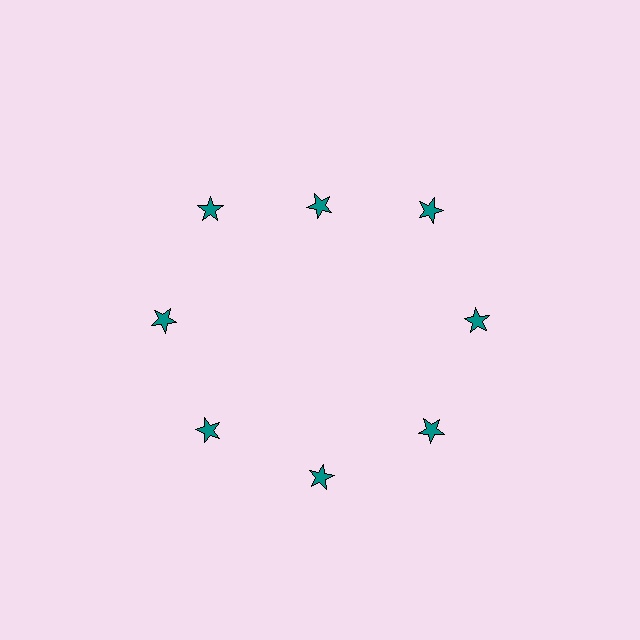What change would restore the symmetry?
The symmetry would be restored by moving it outward, back onto the ring so that all 8 stars sit at equal angles and equal distance from the center.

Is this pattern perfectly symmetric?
No. The 8 teal stars are arranged in a ring, but one element near the 12 o'clock position is pulled inward toward the center, breaking the 8-fold rotational symmetry.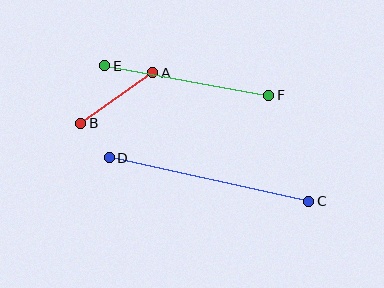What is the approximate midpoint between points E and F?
The midpoint is at approximately (187, 81) pixels.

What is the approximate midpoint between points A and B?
The midpoint is at approximately (117, 98) pixels.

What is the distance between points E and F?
The distance is approximately 166 pixels.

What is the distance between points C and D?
The distance is approximately 204 pixels.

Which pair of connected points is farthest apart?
Points C and D are farthest apart.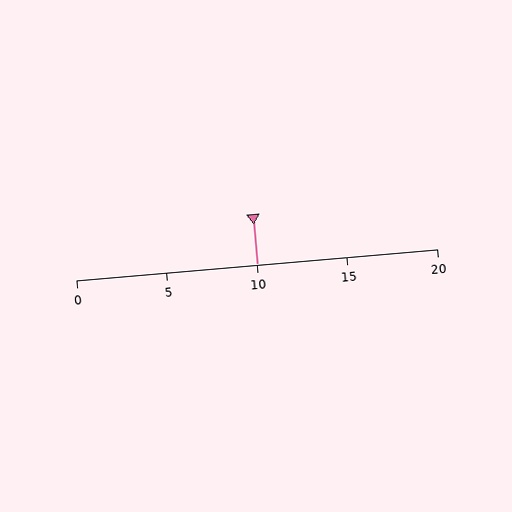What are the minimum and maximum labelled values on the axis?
The axis runs from 0 to 20.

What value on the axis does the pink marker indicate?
The marker indicates approximately 10.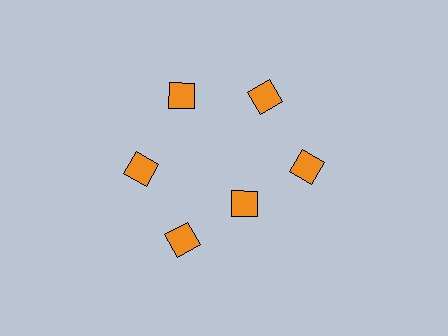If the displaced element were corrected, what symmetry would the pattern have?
It would have 6-fold rotational symmetry — the pattern would map onto itself every 60 degrees.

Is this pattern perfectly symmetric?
No. The 6 orange diamonds are arranged in a ring, but one element near the 5 o'clock position is pulled inward toward the center, breaking the 6-fold rotational symmetry.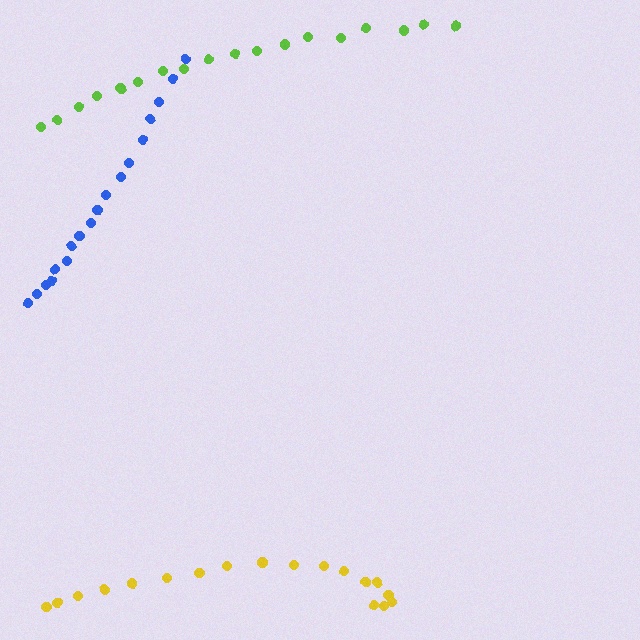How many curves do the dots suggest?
There are 3 distinct paths.